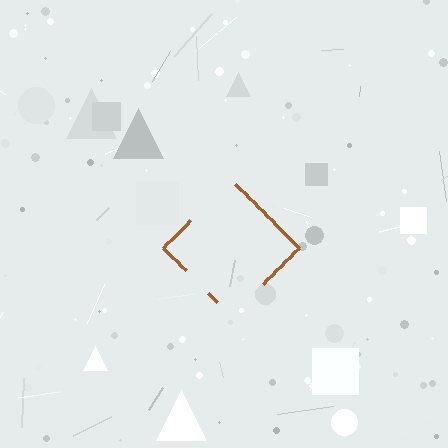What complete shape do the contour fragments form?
The contour fragments form a diamond.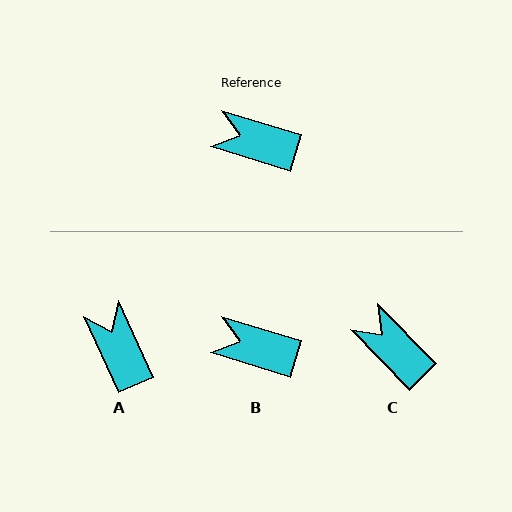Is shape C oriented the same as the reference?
No, it is off by about 29 degrees.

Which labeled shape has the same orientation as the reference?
B.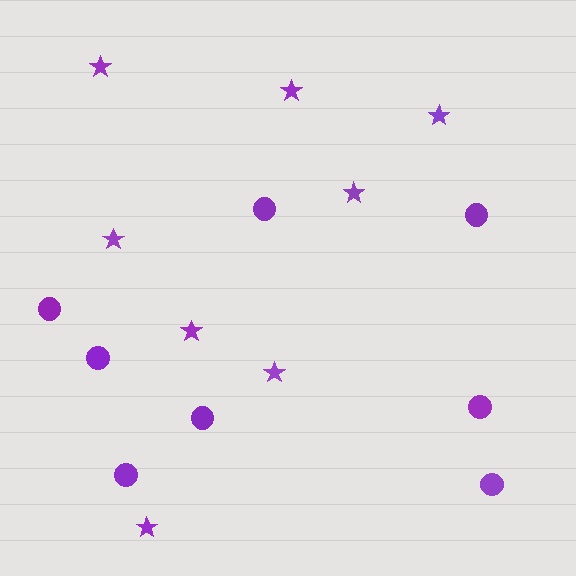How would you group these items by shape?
There are 2 groups: one group of stars (8) and one group of circles (8).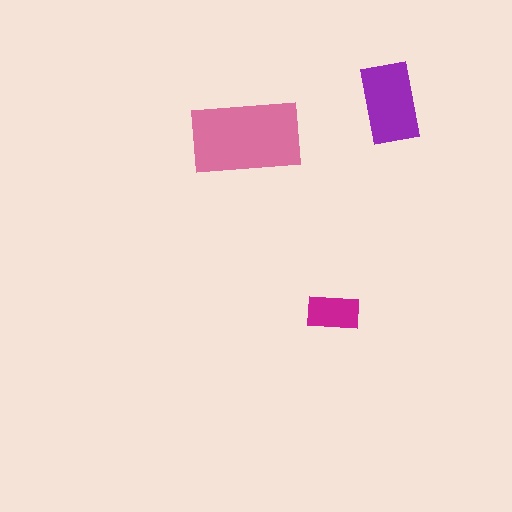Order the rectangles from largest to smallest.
the pink one, the purple one, the magenta one.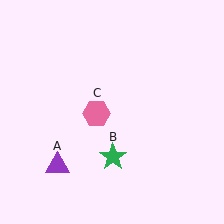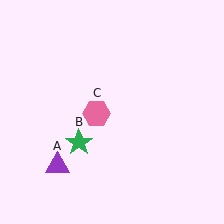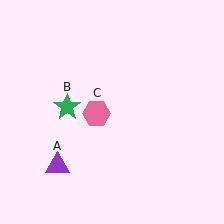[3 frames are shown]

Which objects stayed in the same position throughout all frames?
Purple triangle (object A) and pink hexagon (object C) remained stationary.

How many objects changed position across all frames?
1 object changed position: green star (object B).